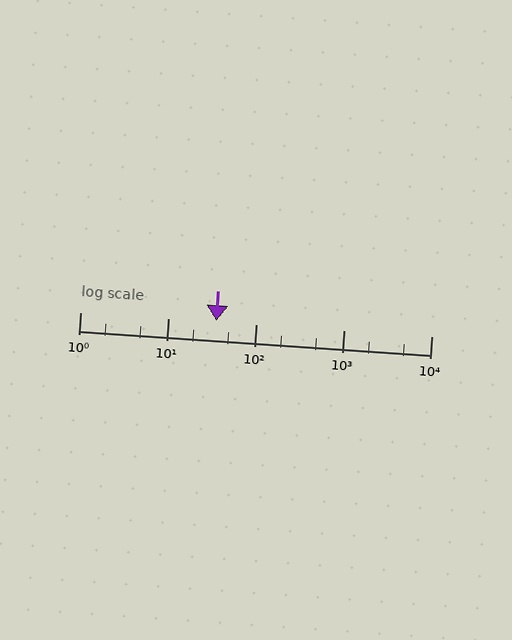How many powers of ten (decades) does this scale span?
The scale spans 4 decades, from 1 to 10000.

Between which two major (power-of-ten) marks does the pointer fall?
The pointer is between 10 and 100.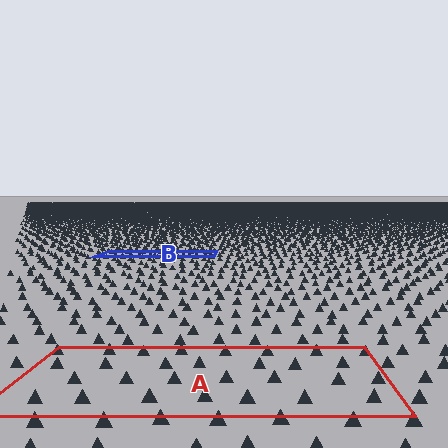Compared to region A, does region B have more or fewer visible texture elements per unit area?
Region B has more texture elements per unit area — they are packed more densely because it is farther away.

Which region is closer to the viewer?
Region A is closer. The texture elements there are larger and more spread out.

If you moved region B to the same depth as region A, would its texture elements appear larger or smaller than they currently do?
They would appear larger. At a closer depth, the same texture elements are projected at a bigger on-screen size.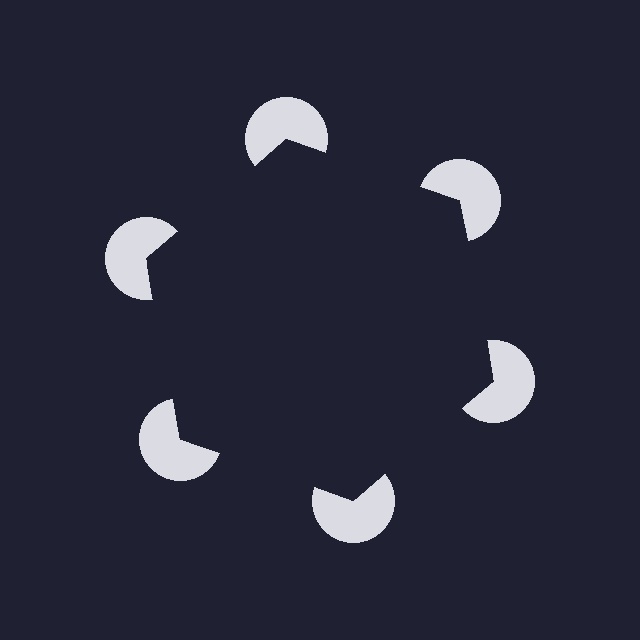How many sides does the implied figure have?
6 sides.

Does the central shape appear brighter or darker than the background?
It typically appears slightly darker than the background, even though no actual brightness change is drawn.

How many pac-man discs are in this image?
There are 6 — one at each vertex of the illusory hexagon.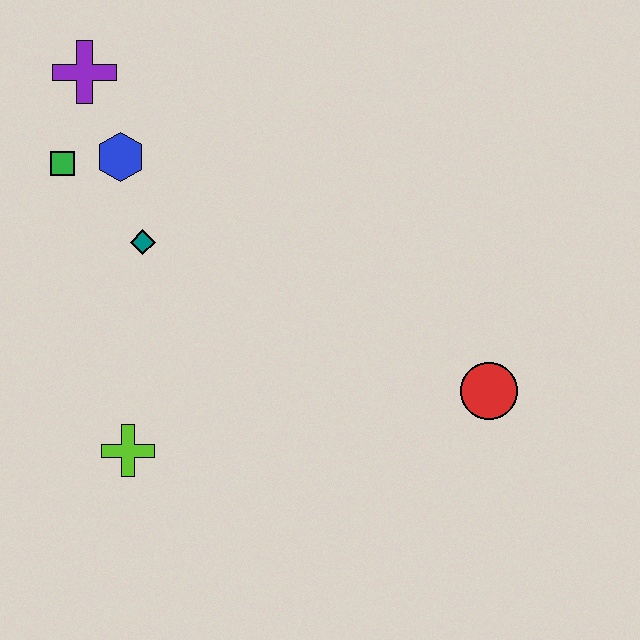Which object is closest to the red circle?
The lime cross is closest to the red circle.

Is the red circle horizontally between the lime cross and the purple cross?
No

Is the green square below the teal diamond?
No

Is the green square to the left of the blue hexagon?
Yes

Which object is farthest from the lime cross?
The purple cross is farthest from the lime cross.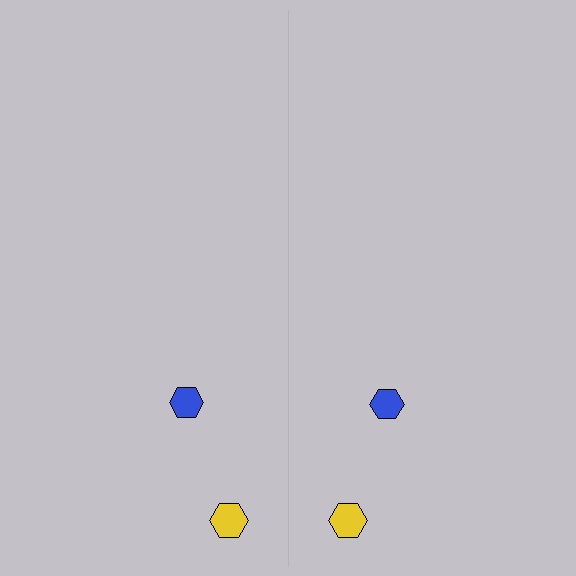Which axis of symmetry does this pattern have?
The pattern has a vertical axis of symmetry running through the center of the image.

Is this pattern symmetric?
Yes, this pattern has bilateral (reflection) symmetry.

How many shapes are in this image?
There are 4 shapes in this image.